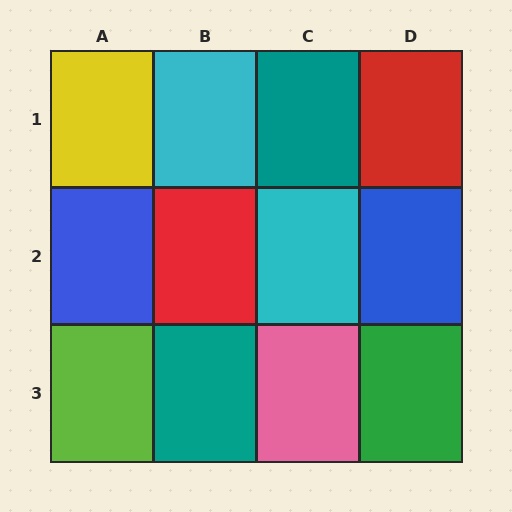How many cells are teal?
2 cells are teal.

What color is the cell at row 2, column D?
Blue.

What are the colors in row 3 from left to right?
Lime, teal, pink, green.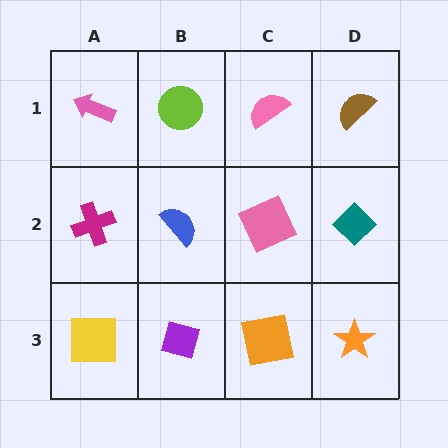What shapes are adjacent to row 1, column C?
A pink square (row 2, column C), a lime circle (row 1, column B), a brown semicircle (row 1, column D).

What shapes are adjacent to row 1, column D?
A teal diamond (row 2, column D), a pink semicircle (row 1, column C).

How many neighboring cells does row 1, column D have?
2.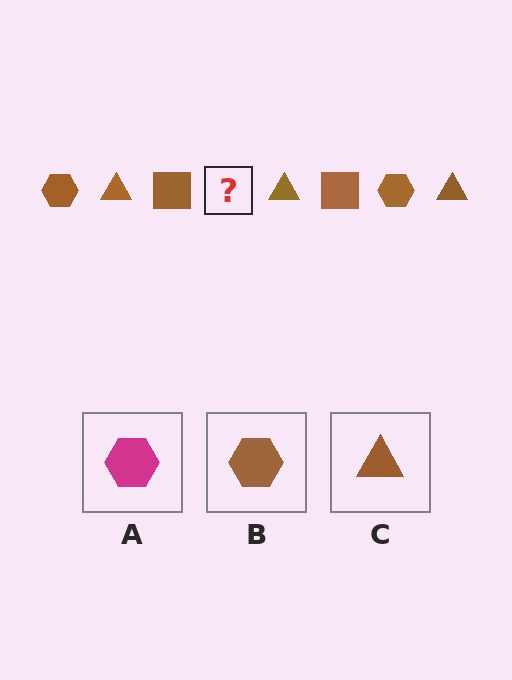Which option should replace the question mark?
Option B.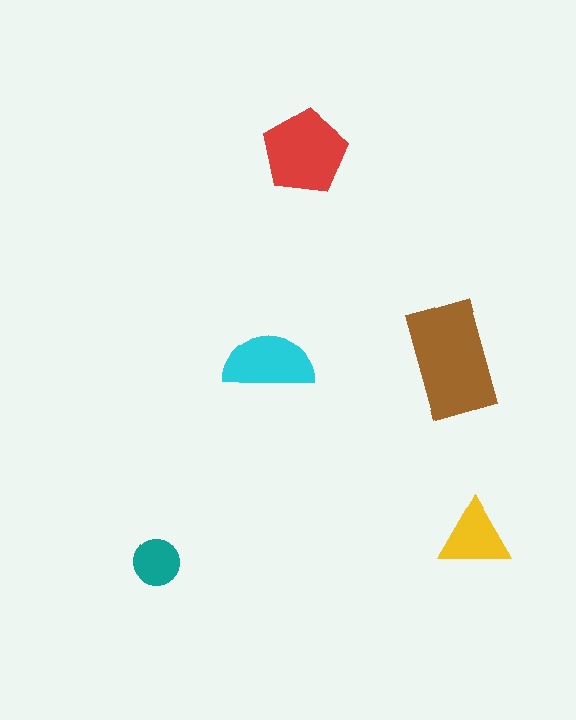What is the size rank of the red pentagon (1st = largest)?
2nd.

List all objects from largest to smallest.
The brown rectangle, the red pentagon, the cyan semicircle, the yellow triangle, the teal circle.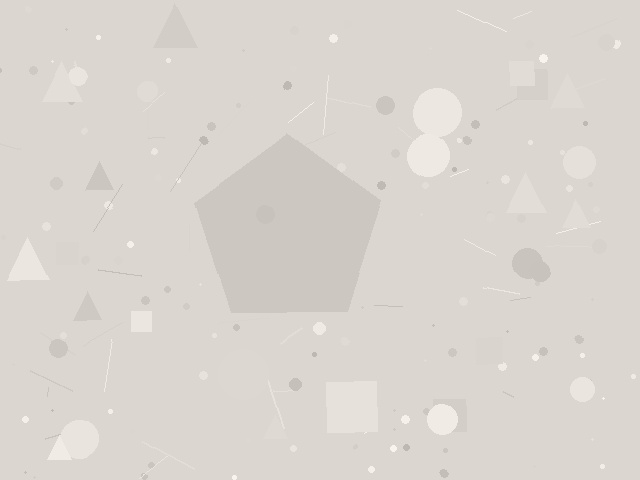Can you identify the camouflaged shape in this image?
The camouflaged shape is a pentagon.